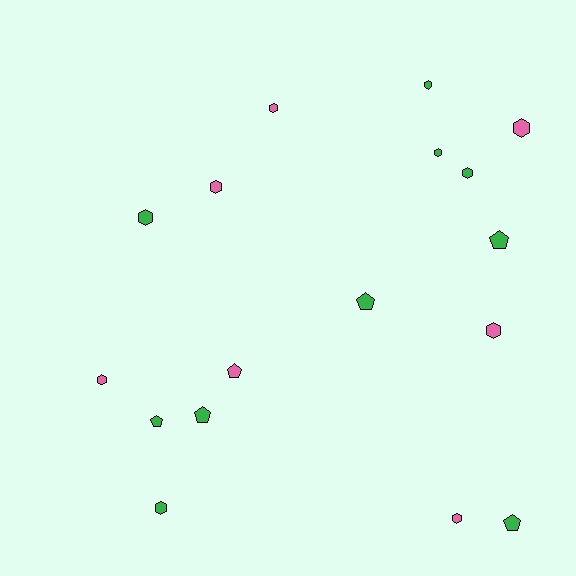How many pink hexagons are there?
There are 6 pink hexagons.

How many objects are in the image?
There are 17 objects.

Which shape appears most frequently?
Hexagon, with 11 objects.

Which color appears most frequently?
Green, with 10 objects.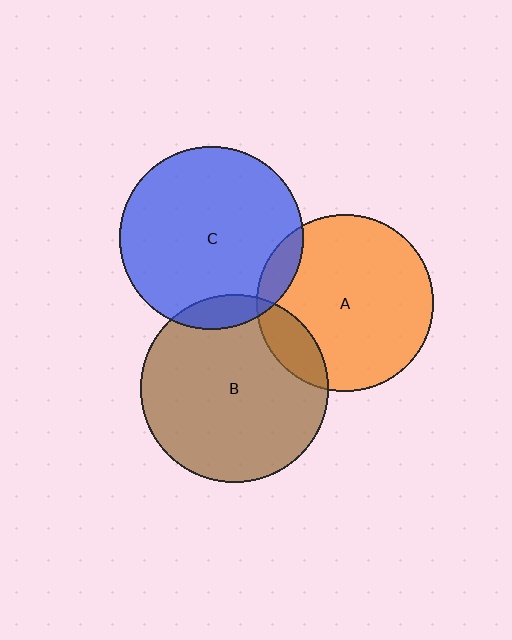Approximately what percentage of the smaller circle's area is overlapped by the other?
Approximately 10%.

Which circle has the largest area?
Circle B (brown).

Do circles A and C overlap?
Yes.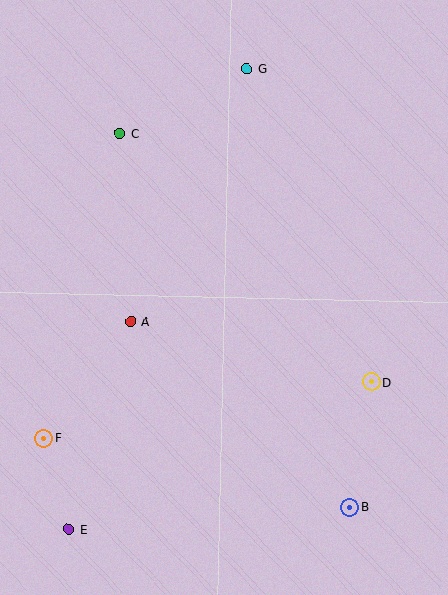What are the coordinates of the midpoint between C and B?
The midpoint between C and B is at (235, 320).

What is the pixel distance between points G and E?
The distance between G and E is 494 pixels.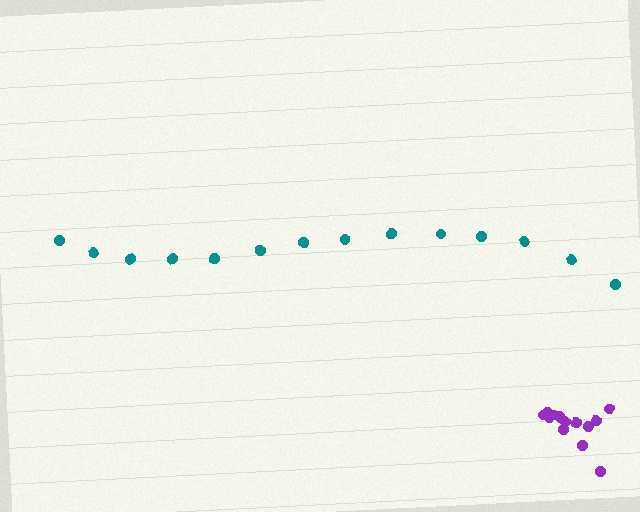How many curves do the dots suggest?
There are 2 distinct paths.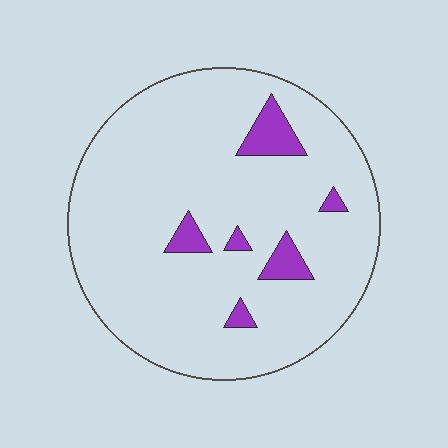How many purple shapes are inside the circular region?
6.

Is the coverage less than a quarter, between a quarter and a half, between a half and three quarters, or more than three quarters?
Less than a quarter.